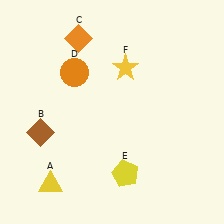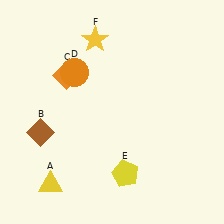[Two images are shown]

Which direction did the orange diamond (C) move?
The orange diamond (C) moved down.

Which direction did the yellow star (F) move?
The yellow star (F) moved left.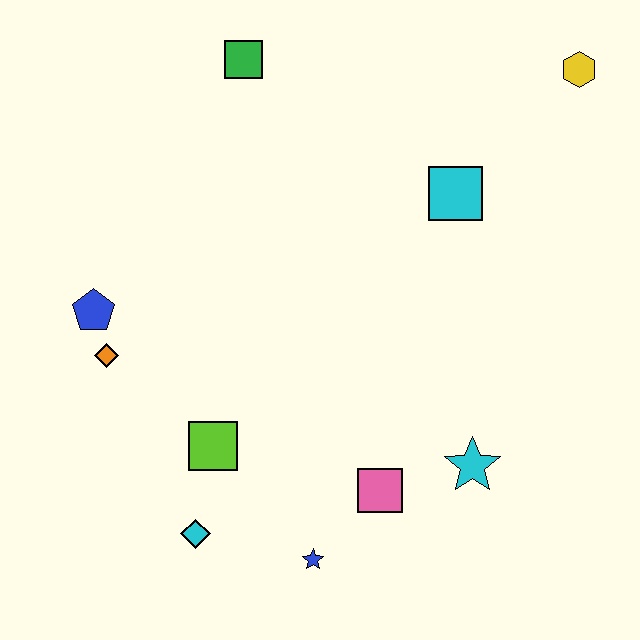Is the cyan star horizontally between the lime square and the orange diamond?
No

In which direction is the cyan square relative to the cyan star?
The cyan square is above the cyan star.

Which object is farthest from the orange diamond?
The yellow hexagon is farthest from the orange diamond.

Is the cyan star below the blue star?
No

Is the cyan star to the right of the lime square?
Yes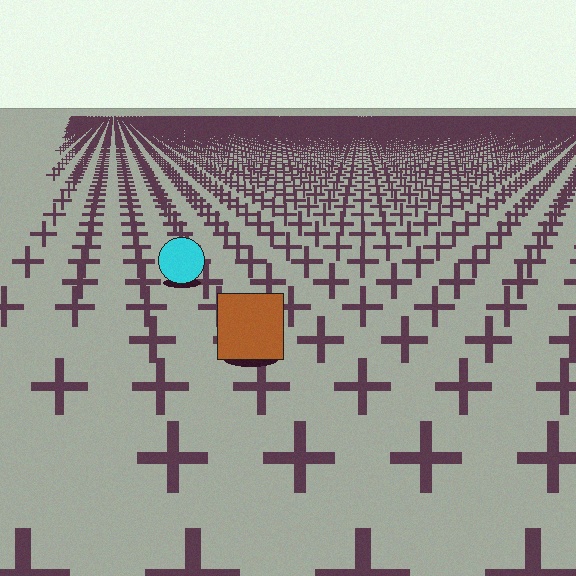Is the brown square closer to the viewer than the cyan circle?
Yes. The brown square is closer — you can tell from the texture gradient: the ground texture is coarser near it.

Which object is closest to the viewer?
The brown square is closest. The texture marks near it are larger and more spread out.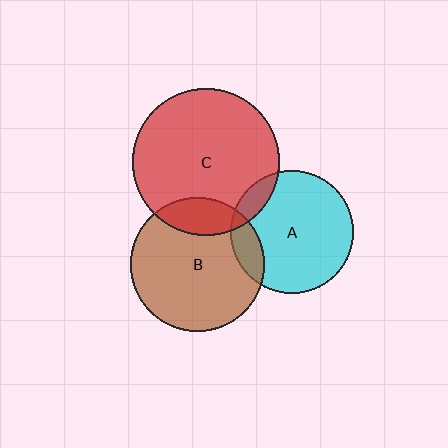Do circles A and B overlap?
Yes.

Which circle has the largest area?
Circle C (red).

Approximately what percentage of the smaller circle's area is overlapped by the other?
Approximately 15%.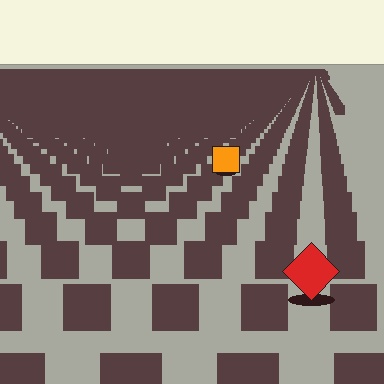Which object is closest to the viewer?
The red diamond is closest. The texture marks near it are larger and more spread out.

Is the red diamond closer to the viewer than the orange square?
Yes. The red diamond is closer — you can tell from the texture gradient: the ground texture is coarser near it.